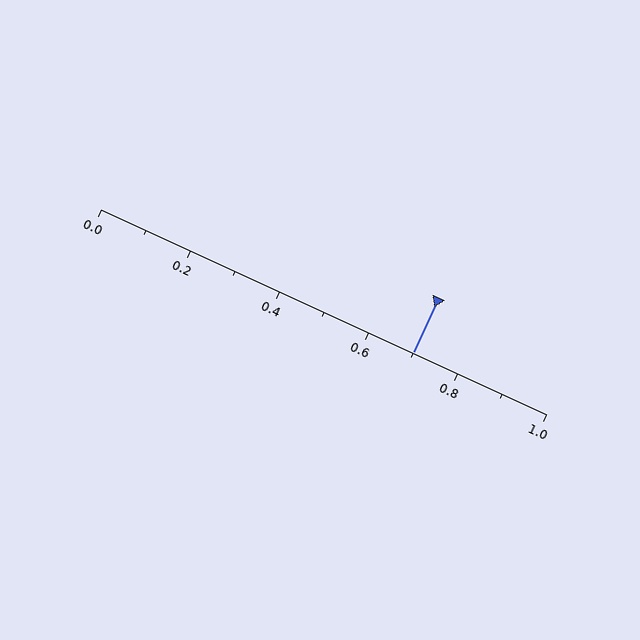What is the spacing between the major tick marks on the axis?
The major ticks are spaced 0.2 apart.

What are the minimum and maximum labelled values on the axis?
The axis runs from 0.0 to 1.0.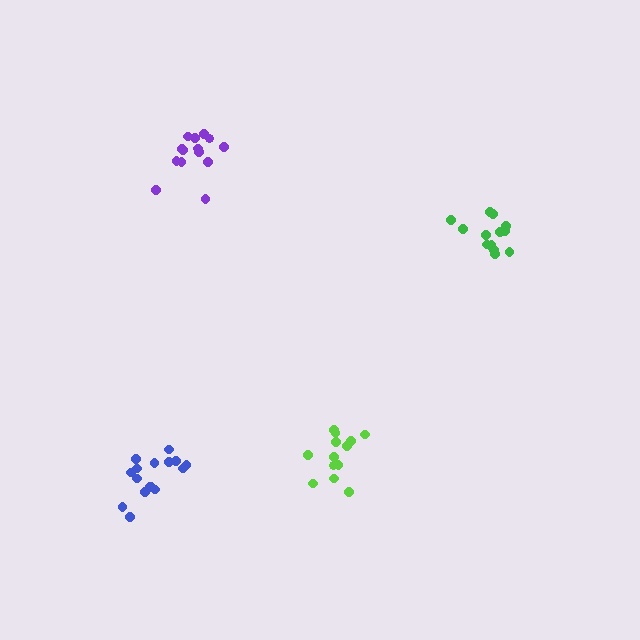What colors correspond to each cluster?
The clusters are colored: blue, lime, green, purple.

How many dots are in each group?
Group 1: 16 dots, Group 2: 14 dots, Group 3: 15 dots, Group 4: 14 dots (59 total).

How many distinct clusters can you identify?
There are 4 distinct clusters.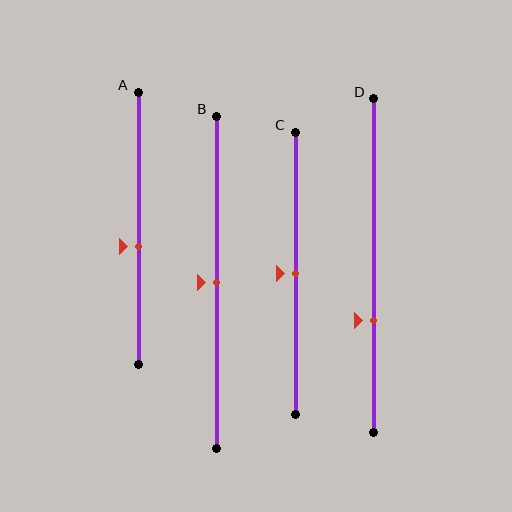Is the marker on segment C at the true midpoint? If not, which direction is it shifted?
Yes, the marker on segment C is at the true midpoint.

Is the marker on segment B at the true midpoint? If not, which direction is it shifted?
Yes, the marker on segment B is at the true midpoint.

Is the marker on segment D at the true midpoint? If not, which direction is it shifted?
No, the marker on segment D is shifted downward by about 16% of the segment length.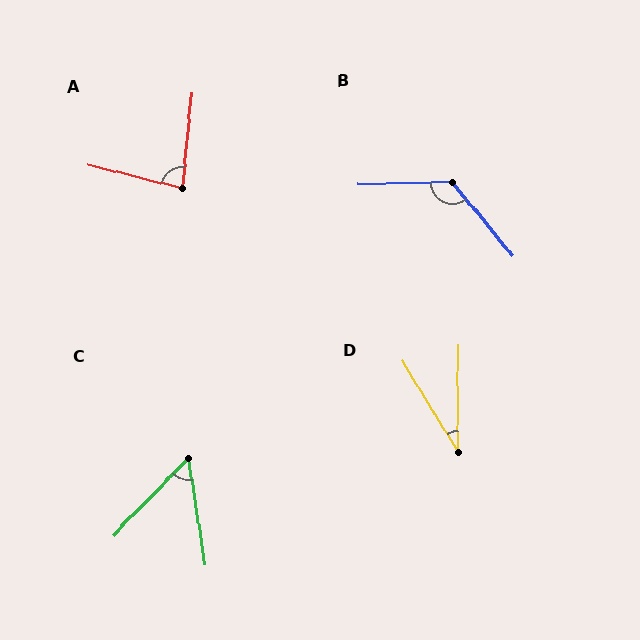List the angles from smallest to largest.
D (31°), C (53°), A (82°), B (128°).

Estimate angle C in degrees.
Approximately 53 degrees.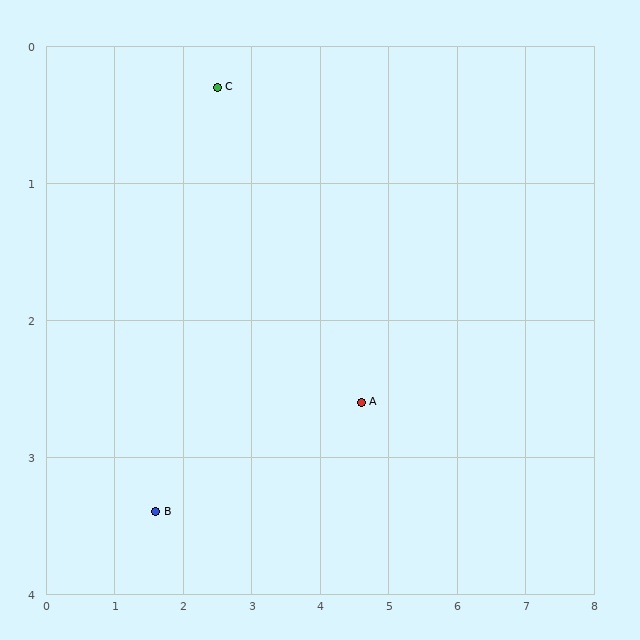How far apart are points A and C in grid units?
Points A and C are about 3.1 grid units apart.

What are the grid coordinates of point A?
Point A is at approximately (4.6, 2.6).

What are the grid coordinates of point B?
Point B is at approximately (1.6, 3.4).